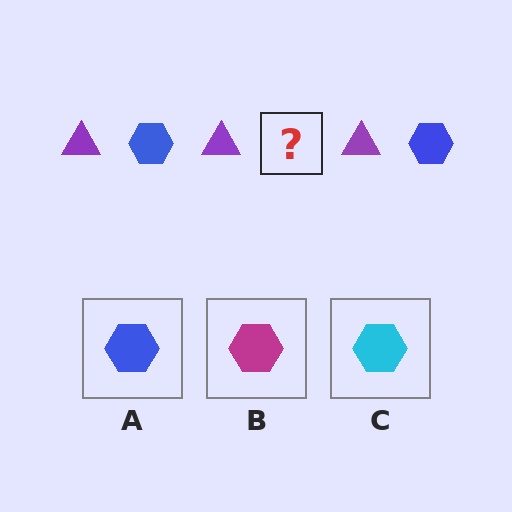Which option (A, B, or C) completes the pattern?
A.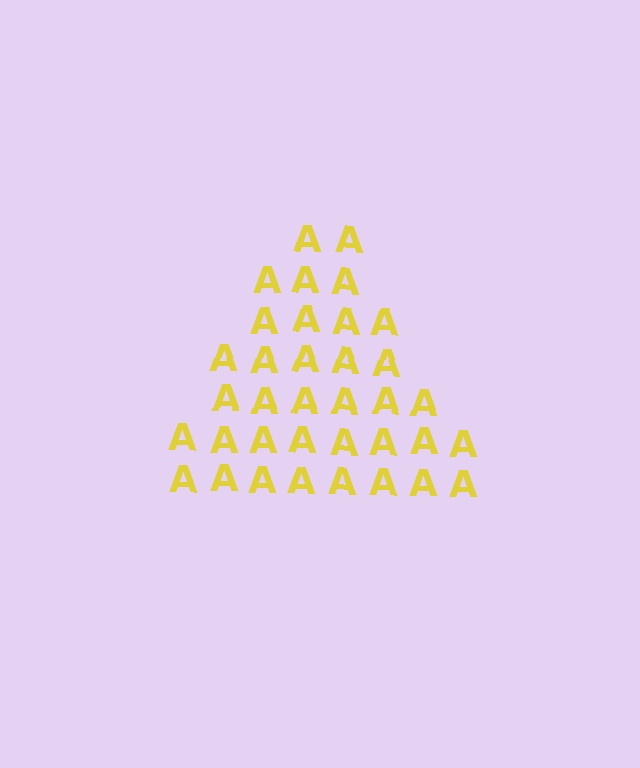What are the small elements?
The small elements are letter A's.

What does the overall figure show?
The overall figure shows a triangle.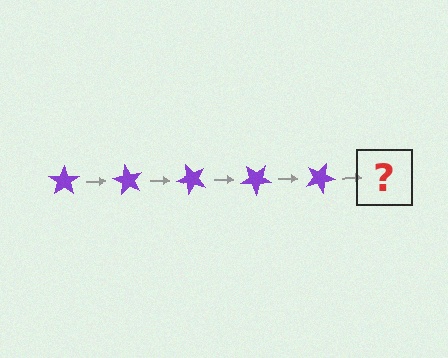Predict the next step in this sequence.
The next step is a purple star rotated 300 degrees.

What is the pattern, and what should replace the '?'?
The pattern is that the star rotates 60 degrees each step. The '?' should be a purple star rotated 300 degrees.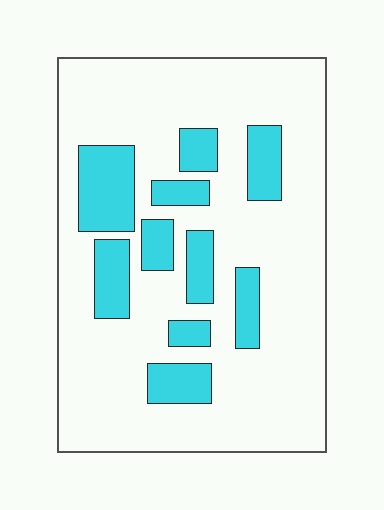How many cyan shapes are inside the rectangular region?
10.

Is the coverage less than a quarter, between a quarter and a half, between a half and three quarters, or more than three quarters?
Less than a quarter.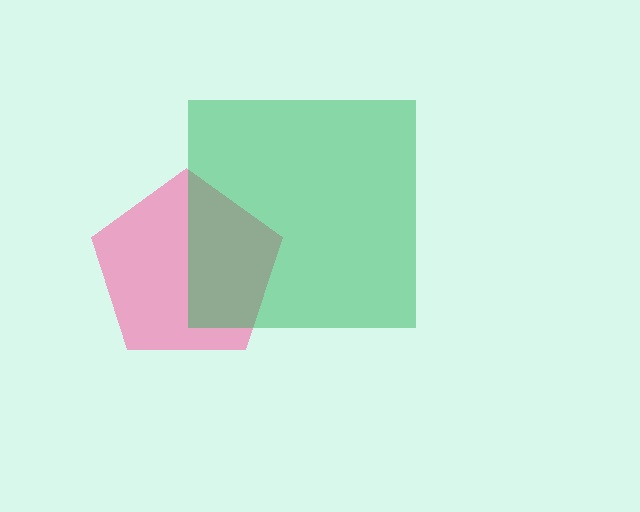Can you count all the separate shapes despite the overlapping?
Yes, there are 2 separate shapes.